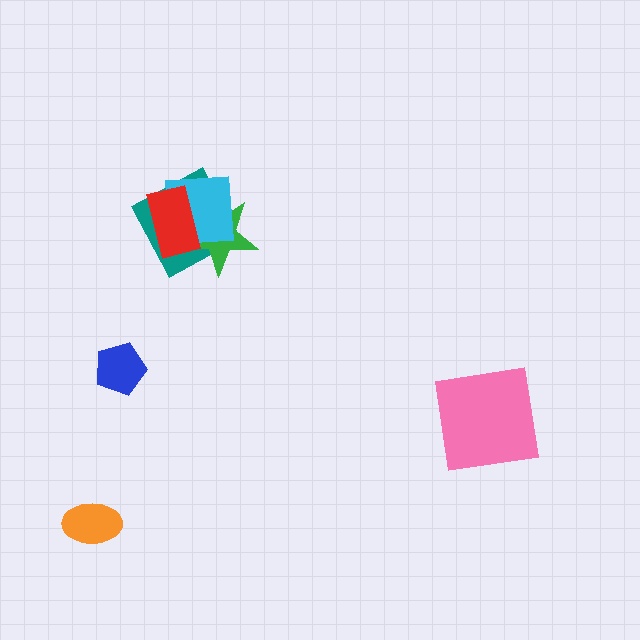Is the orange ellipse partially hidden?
No, no other shape covers it.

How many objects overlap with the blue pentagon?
0 objects overlap with the blue pentagon.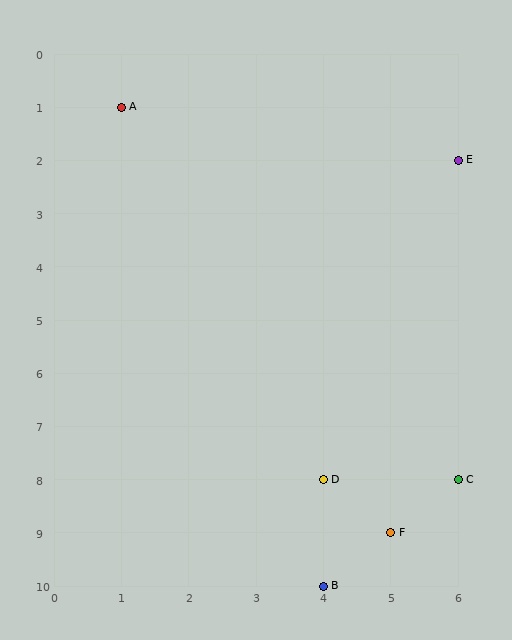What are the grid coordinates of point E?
Point E is at grid coordinates (6, 2).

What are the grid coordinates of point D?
Point D is at grid coordinates (4, 8).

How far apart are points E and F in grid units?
Points E and F are 1 column and 7 rows apart (about 7.1 grid units diagonally).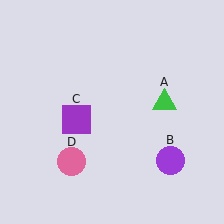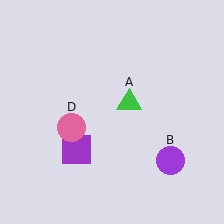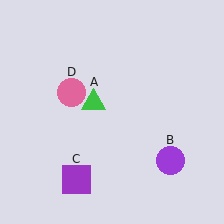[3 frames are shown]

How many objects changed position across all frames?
3 objects changed position: green triangle (object A), purple square (object C), pink circle (object D).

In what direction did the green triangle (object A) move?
The green triangle (object A) moved left.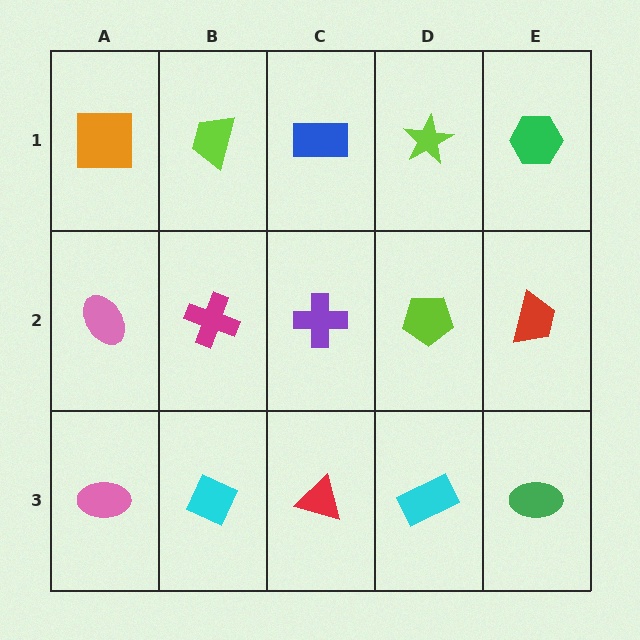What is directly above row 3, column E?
A red trapezoid.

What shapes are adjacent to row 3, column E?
A red trapezoid (row 2, column E), a cyan rectangle (row 3, column D).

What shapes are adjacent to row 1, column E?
A red trapezoid (row 2, column E), a lime star (row 1, column D).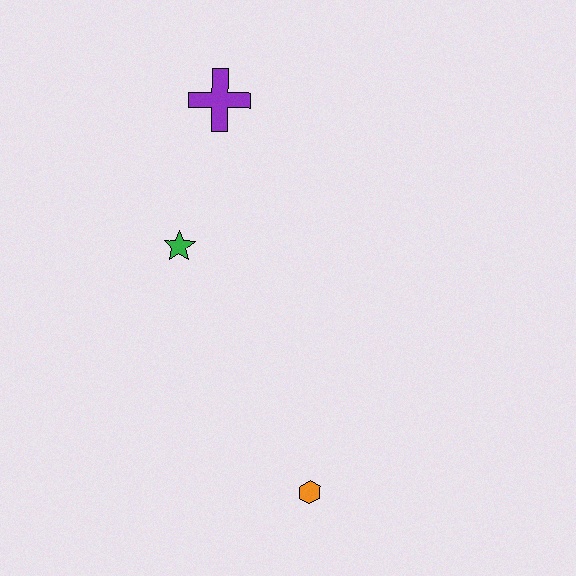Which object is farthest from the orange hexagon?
The purple cross is farthest from the orange hexagon.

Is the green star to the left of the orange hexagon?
Yes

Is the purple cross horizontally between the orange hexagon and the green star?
Yes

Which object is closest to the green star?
The purple cross is closest to the green star.